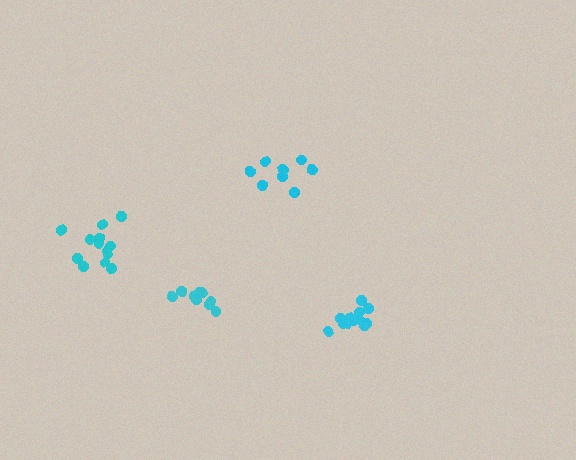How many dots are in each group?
Group 1: 13 dots, Group 2: 8 dots, Group 3: 9 dots, Group 4: 13 dots (43 total).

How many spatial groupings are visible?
There are 4 spatial groupings.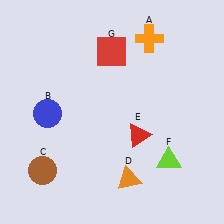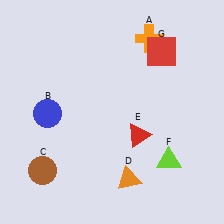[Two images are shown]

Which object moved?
The red square (G) moved right.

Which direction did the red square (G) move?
The red square (G) moved right.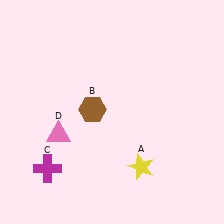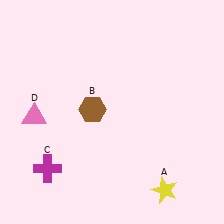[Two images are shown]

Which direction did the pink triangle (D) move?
The pink triangle (D) moved left.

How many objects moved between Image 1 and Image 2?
2 objects moved between the two images.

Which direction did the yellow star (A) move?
The yellow star (A) moved right.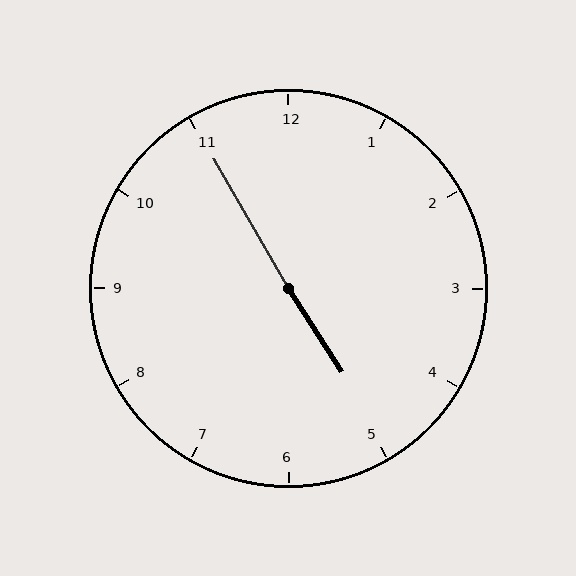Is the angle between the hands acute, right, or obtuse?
It is obtuse.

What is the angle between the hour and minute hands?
Approximately 178 degrees.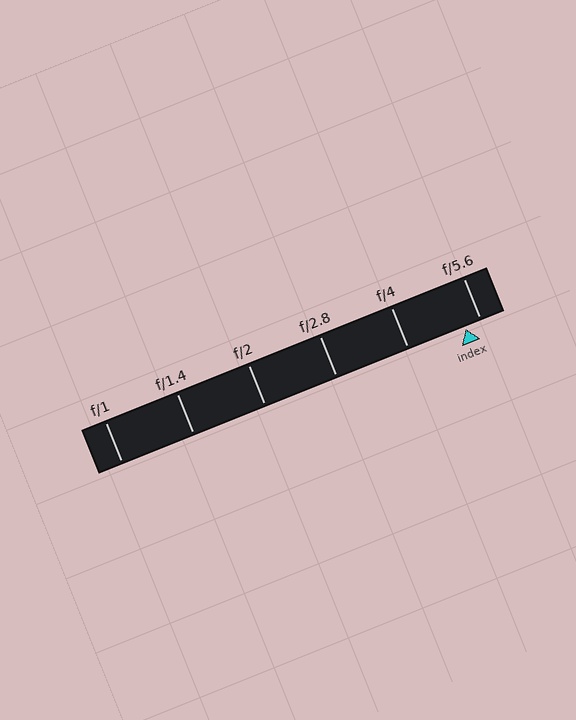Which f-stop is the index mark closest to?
The index mark is closest to f/5.6.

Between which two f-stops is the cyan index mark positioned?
The index mark is between f/4 and f/5.6.